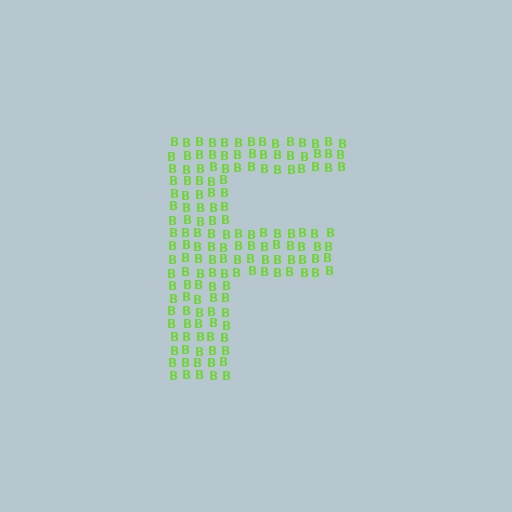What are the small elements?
The small elements are letter B's.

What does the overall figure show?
The overall figure shows the letter F.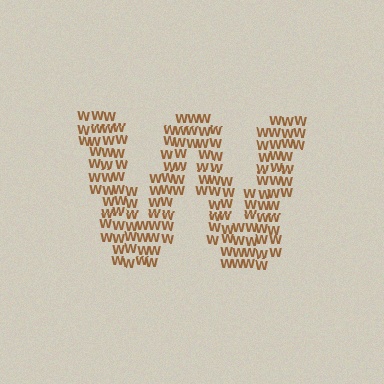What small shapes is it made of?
It is made of small letter W's.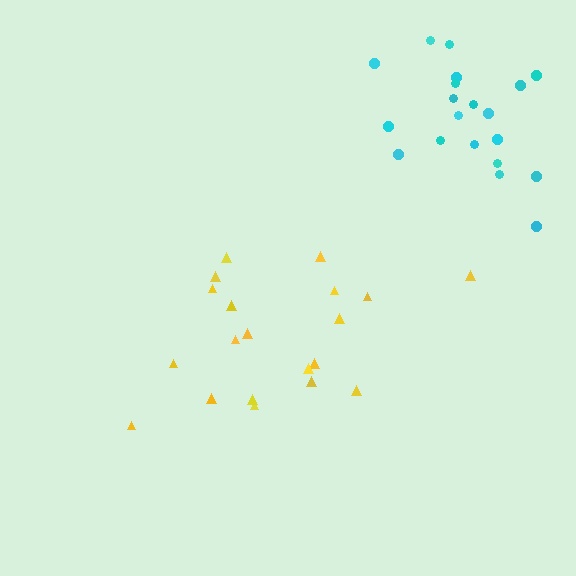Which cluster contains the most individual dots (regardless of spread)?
Yellow (20).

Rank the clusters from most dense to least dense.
cyan, yellow.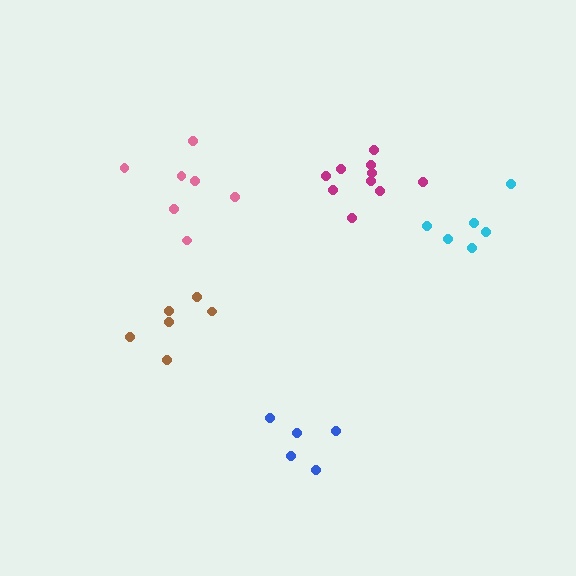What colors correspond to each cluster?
The clusters are colored: brown, magenta, blue, cyan, pink.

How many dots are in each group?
Group 1: 6 dots, Group 2: 10 dots, Group 3: 5 dots, Group 4: 6 dots, Group 5: 7 dots (34 total).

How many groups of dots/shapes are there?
There are 5 groups.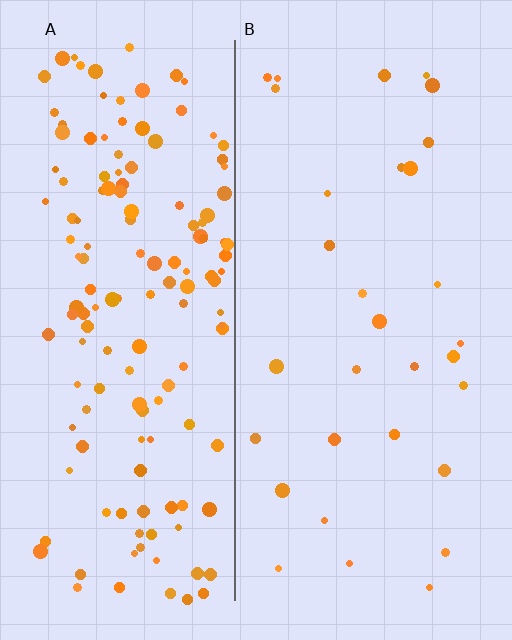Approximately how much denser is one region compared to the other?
Approximately 4.8× — region A over region B.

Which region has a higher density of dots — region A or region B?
A (the left).